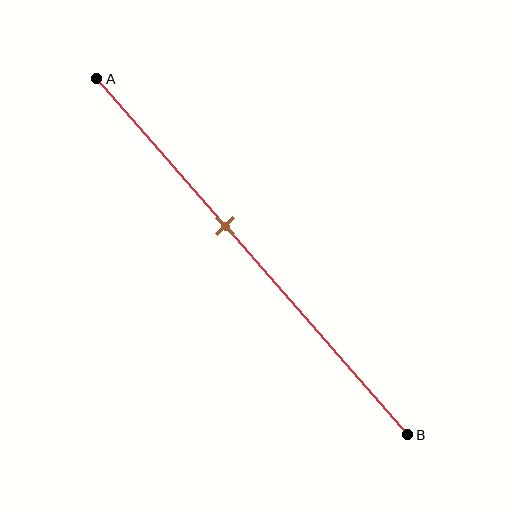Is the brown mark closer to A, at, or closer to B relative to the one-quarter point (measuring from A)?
The brown mark is closer to point B than the one-quarter point of segment AB.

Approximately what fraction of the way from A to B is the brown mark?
The brown mark is approximately 40% of the way from A to B.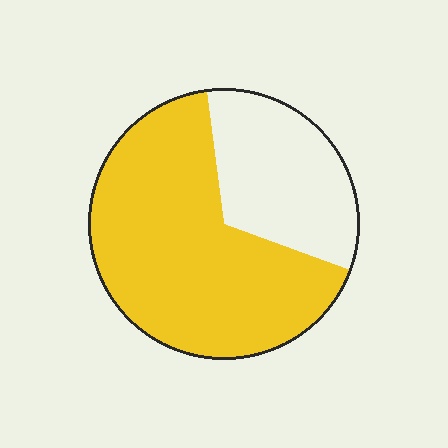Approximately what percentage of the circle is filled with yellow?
Approximately 65%.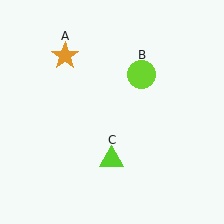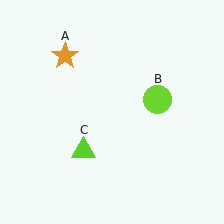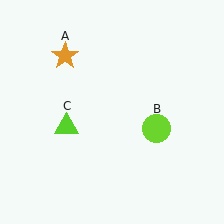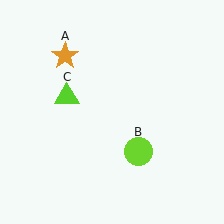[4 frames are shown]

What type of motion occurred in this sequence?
The lime circle (object B), lime triangle (object C) rotated clockwise around the center of the scene.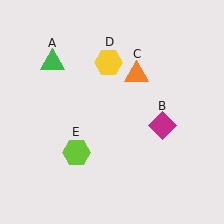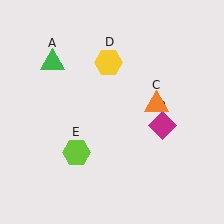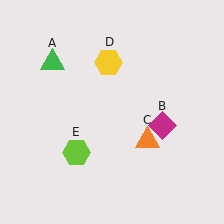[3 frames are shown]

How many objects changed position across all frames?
1 object changed position: orange triangle (object C).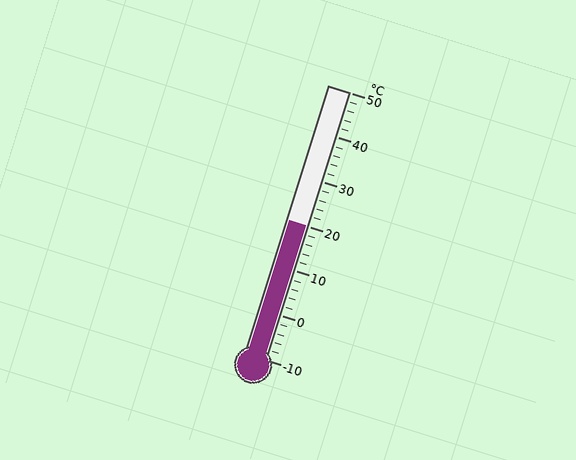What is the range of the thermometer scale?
The thermometer scale ranges from -10°C to 50°C.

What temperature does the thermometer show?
The thermometer shows approximately 20°C.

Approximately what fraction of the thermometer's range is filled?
The thermometer is filled to approximately 50% of its range.